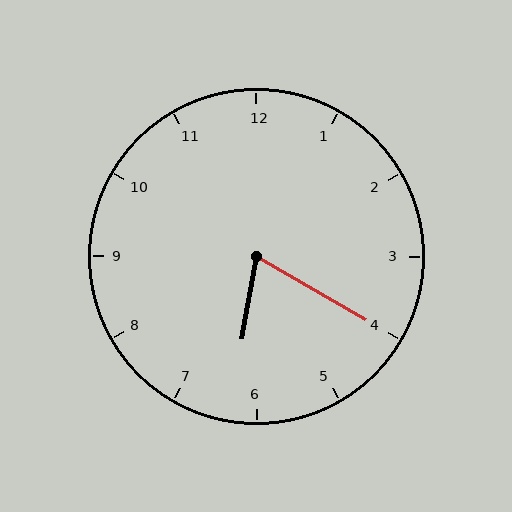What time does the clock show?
6:20.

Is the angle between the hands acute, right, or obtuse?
It is acute.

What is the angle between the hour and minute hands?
Approximately 70 degrees.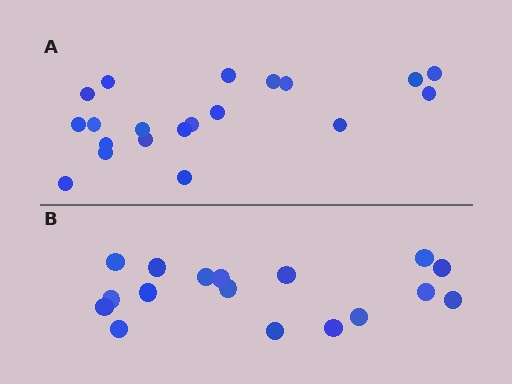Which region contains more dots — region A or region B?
Region A (the top region) has more dots.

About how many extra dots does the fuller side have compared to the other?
Region A has just a few more — roughly 2 or 3 more dots than region B.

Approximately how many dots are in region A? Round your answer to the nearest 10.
About 20 dots.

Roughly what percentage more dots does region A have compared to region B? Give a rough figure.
About 20% more.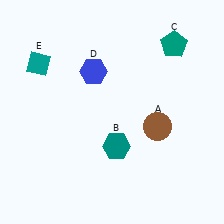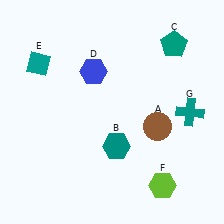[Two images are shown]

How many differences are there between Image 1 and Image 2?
There are 2 differences between the two images.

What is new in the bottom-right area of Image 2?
A lime hexagon (F) was added in the bottom-right area of Image 2.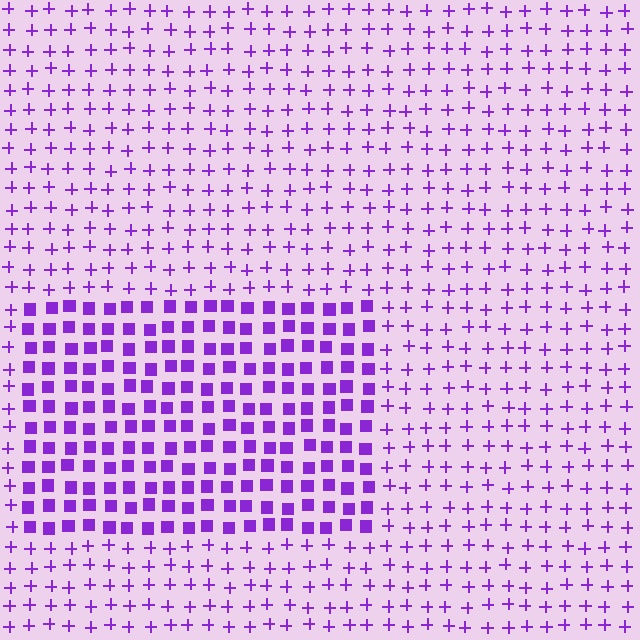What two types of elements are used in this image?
The image uses squares inside the rectangle region and plus signs outside it.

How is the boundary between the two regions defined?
The boundary is defined by a change in element shape: squares inside vs. plus signs outside. All elements share the same color and spacing.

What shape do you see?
I see a rectangle.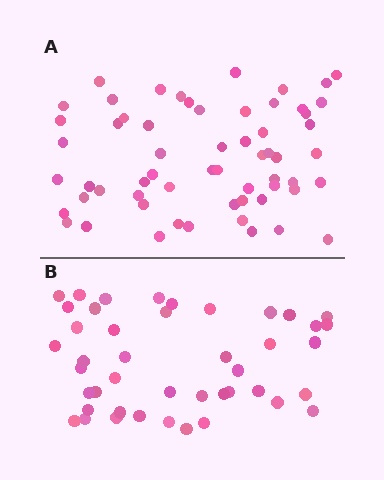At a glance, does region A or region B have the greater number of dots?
Region A (the top region) has more dots.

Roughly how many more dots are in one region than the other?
Region A has approximately 15 more dots than region B.